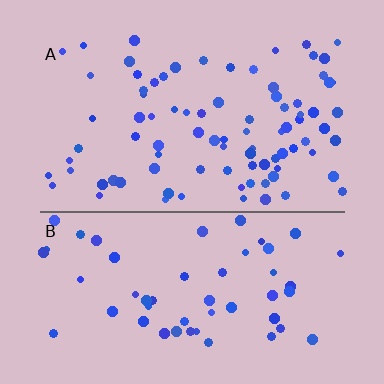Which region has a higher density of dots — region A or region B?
A (the top).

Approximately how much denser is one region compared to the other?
Approximately 1.6× — region A over region B.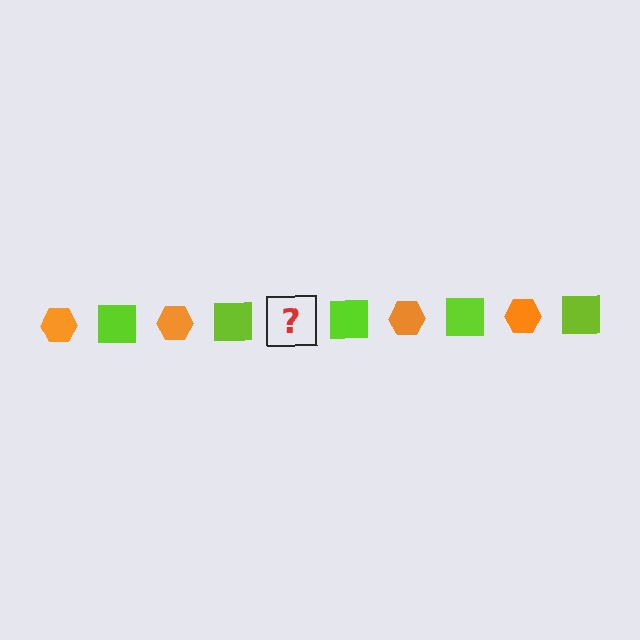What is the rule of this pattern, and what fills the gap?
The rule is that the pattern alternates between orange hexagon and lime square. The gap should be filled with an orange hexagon.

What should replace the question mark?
The question mark should be replaced with an orange hexagon.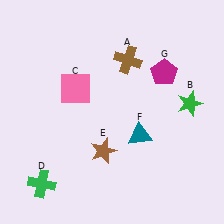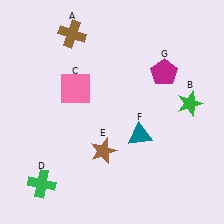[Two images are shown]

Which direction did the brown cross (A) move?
The brown cross (A) moved left.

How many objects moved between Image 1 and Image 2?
1 object moved between the two images.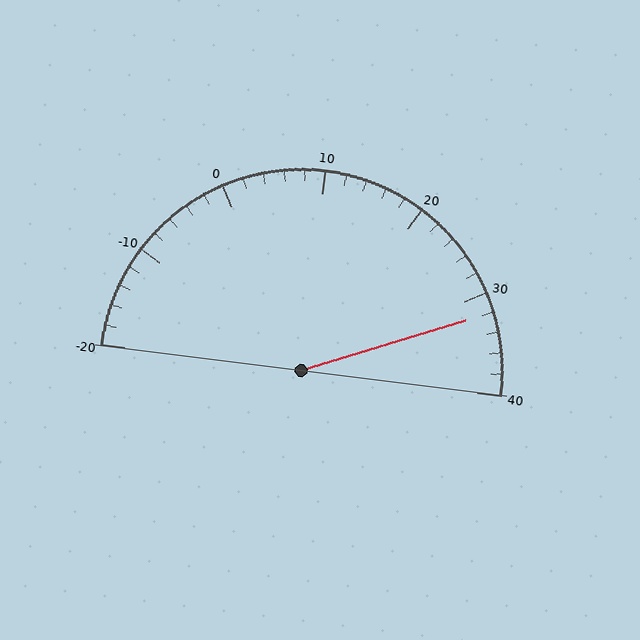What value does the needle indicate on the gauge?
The needle indicates approximately 32.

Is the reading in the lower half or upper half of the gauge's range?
The reading is in the upper half of the range (-20 to 40).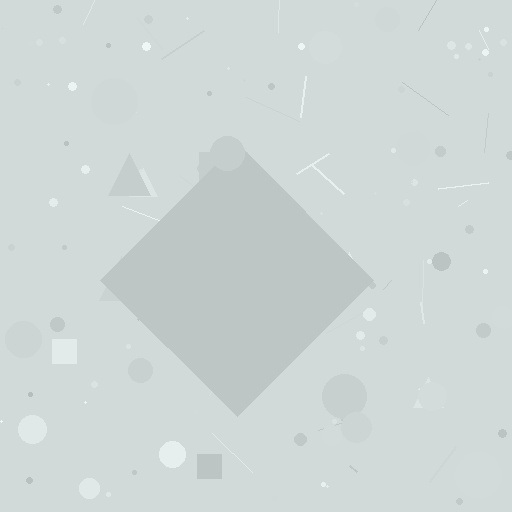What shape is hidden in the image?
A diamond is hidden in the image.